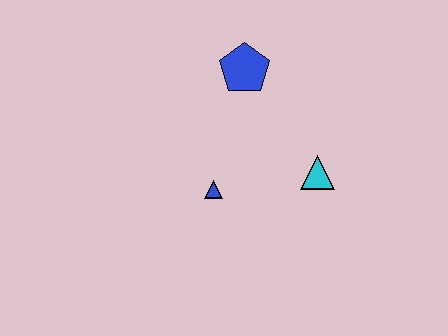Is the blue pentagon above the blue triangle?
Yes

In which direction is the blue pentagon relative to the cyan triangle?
The blue pentagon is above the cyan triangle.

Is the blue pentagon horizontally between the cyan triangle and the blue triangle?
Yes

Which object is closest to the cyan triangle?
The blue triangle is closest to the cyan triangle.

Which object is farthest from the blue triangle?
The blue pentagon is farthest from the blue triangle.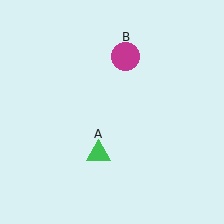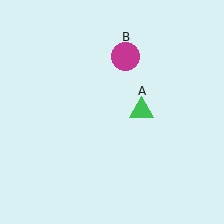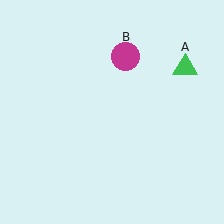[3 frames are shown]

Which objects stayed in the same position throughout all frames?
Magenta circle (object B) remained stationary.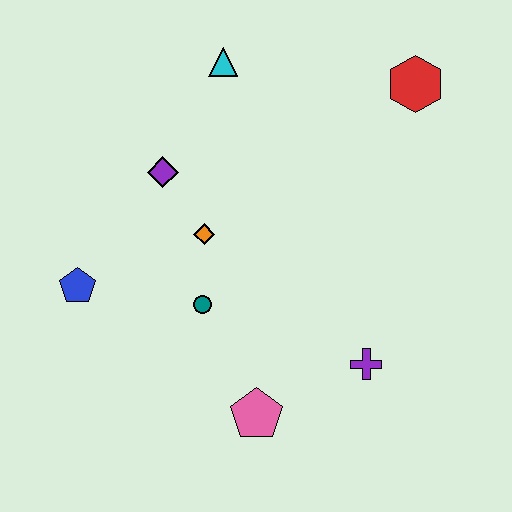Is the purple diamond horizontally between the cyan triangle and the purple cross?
No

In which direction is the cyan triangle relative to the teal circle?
The cyan triangle is above the teal circle.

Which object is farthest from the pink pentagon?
The red hexagon is farthest from the pink pentagon.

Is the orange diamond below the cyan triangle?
Yes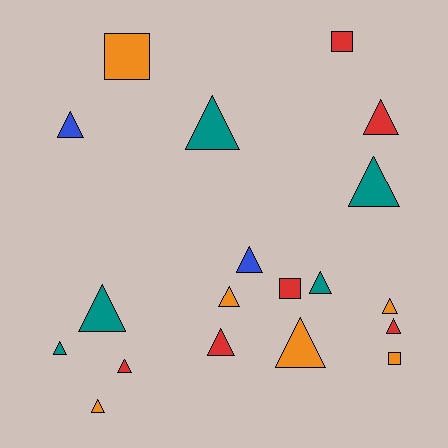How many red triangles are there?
There are 4 red triangles.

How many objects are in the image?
There are 19 objects.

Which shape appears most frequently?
Triangle, with 15 objects.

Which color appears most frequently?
Orange, with 6 objects.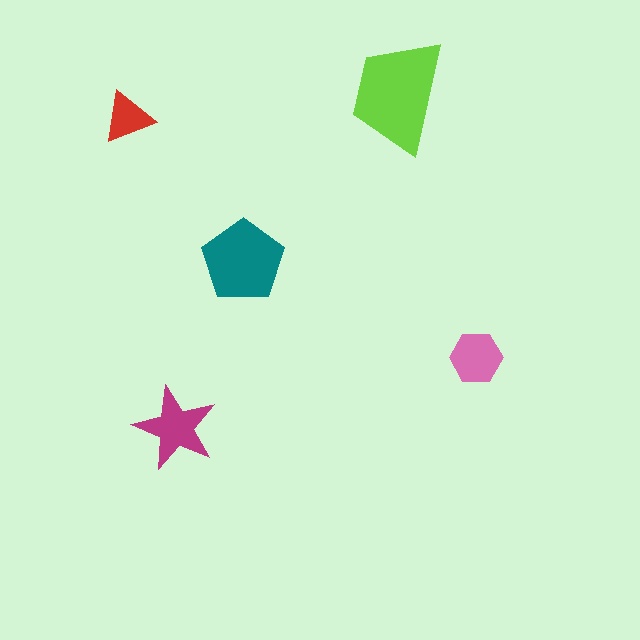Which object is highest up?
The lime trapezoid is topmost.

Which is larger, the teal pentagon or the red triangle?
The teal pentagon.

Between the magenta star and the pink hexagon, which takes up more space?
The magenta star.